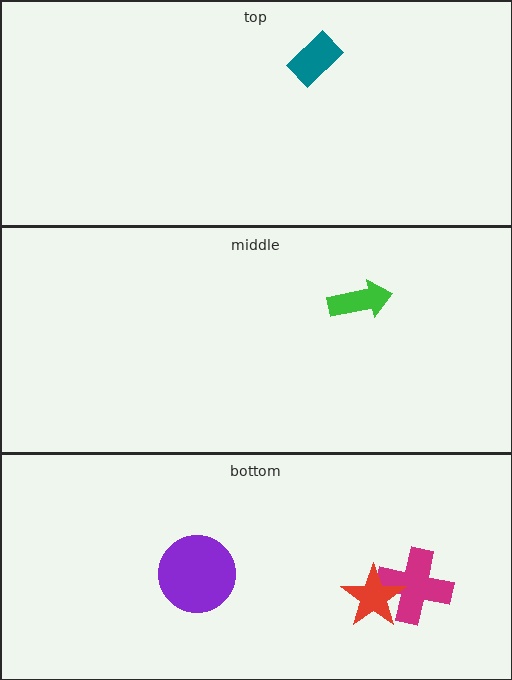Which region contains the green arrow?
The middle region.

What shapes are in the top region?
The teal rectangle.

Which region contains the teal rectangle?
The top region.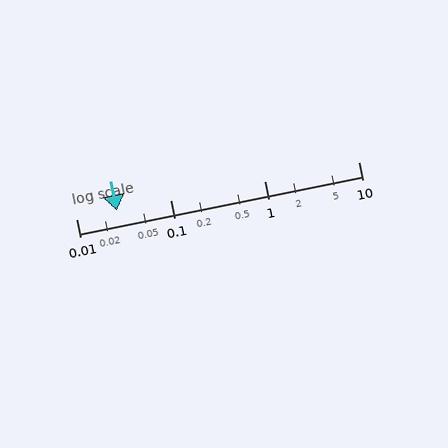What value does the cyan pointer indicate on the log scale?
The pointer indicates approximately 0.027.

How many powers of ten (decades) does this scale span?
The scale spans 3 decades, from 0.01 to 10.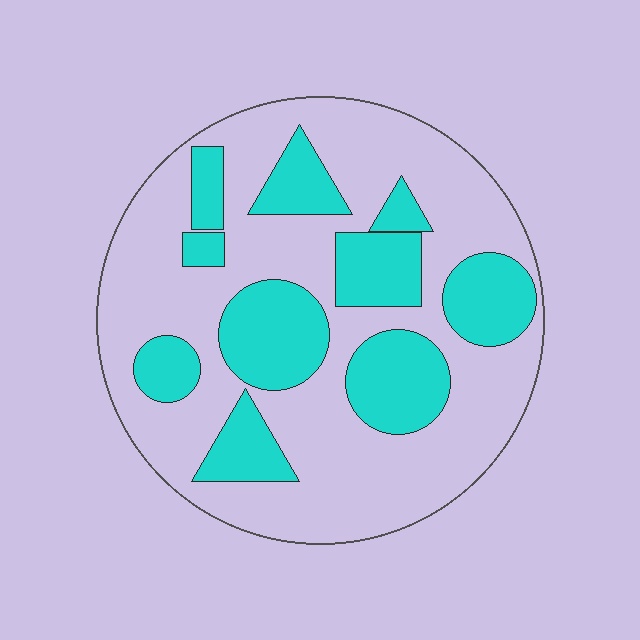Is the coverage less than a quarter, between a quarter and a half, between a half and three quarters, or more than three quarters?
Between a quarter and a half.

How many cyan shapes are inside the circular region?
10.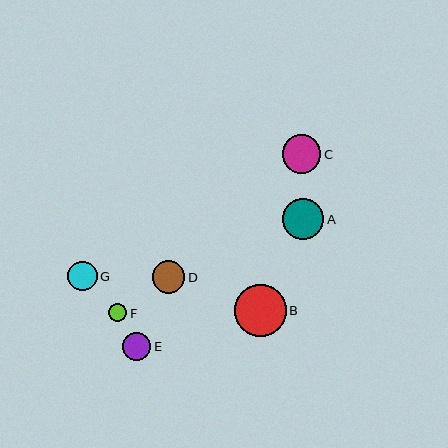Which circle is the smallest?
Circle F is the smallest with a size of approximately 18 pixels.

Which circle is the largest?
Circle B is the largest with a size of approximately 52 pixels.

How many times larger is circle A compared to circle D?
Circle A is approximately 1.3 times the size of circle D.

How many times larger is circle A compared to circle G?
Circle A is approximately 1.4 times the size of circle G.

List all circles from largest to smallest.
From largest to smallest: B, A, C, D, G, E, F.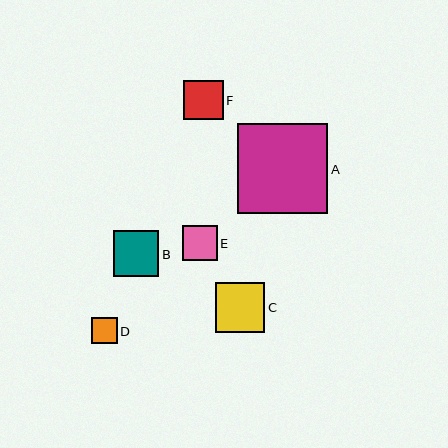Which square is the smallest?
Square D is the smallest with a size of approximately 26 pixels.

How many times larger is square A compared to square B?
Square A is approximately 2.0 times the size of square B.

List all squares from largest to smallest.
From largest to smallest: A, C, B, F, E, D.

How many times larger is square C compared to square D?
Square C is approximately 1.9 times the size of square D.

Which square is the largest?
Square A is the largest with a size of approximately 90 pixels.